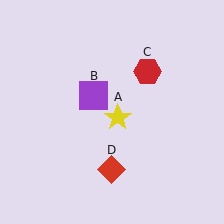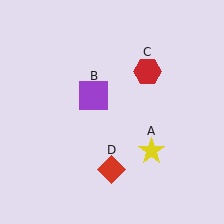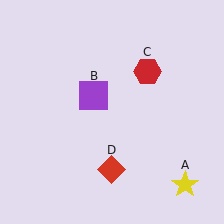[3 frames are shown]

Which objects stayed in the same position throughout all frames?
Purple square (object B) and red hexagon (object C) and red diamond (object D) remained stationary.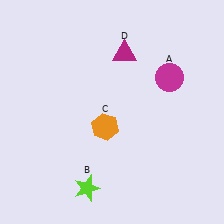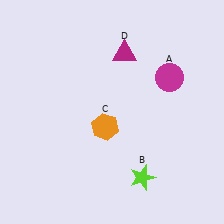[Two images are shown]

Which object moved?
The lime star (B) moved right.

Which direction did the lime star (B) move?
The lime star (B) moved right.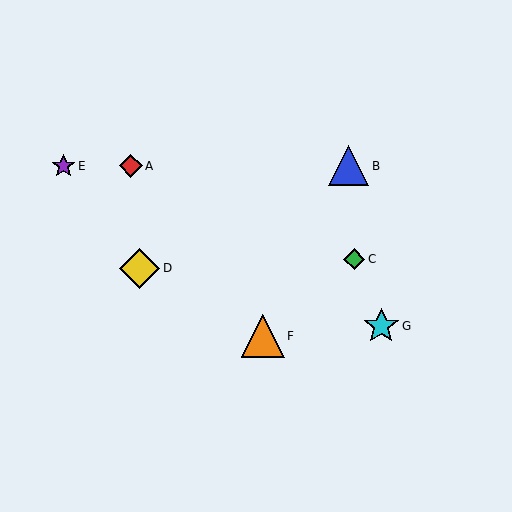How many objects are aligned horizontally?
3 objects (A, B, E) are aligned horizontally.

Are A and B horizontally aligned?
Yes, both are at y≈166.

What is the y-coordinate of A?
Object A is at y≈166.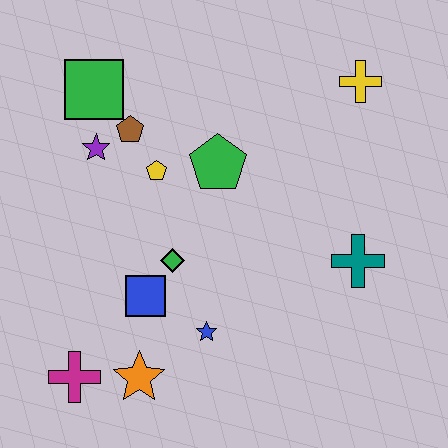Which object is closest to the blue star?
The blue square is closest to the blue star.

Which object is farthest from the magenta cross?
The yellow cross is farthest from the magenta cross.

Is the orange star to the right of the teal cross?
No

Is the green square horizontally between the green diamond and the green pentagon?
No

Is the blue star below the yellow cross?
Yes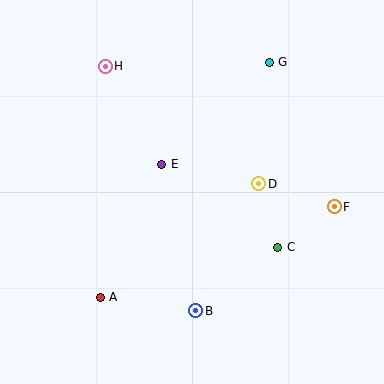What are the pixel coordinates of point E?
Point E is at (162, 164).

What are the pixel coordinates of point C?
Point C is at (278, 247).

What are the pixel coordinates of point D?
Point D is at (259, 184).